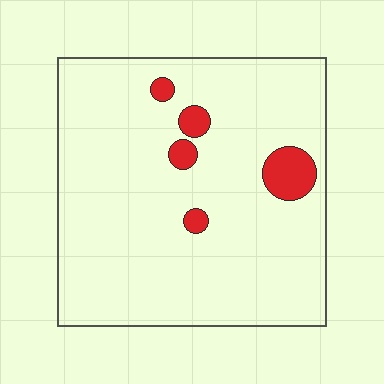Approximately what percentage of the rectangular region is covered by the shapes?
Approximately 5%.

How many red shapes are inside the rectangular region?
5.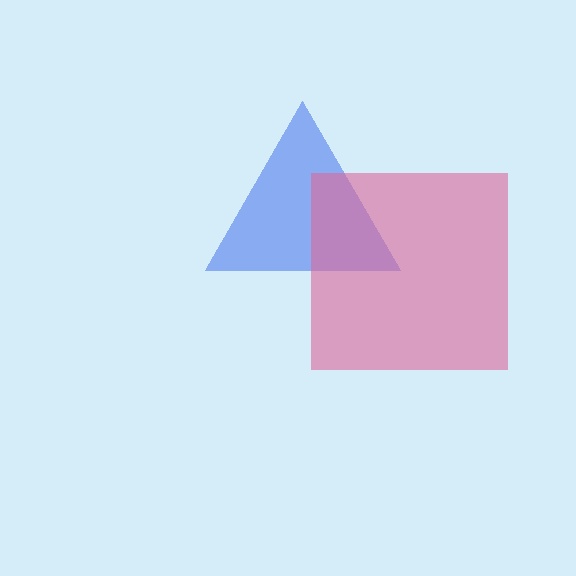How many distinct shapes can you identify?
There are 2 distinct shapes: a blue triangle, a pink square.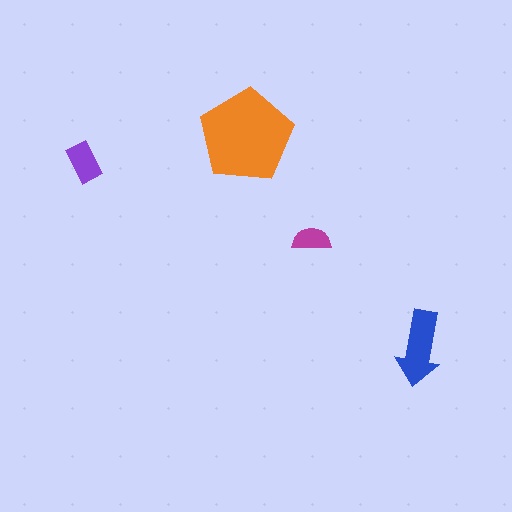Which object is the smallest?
The magenta semicircle.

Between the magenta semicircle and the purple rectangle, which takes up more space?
The purple rectangle.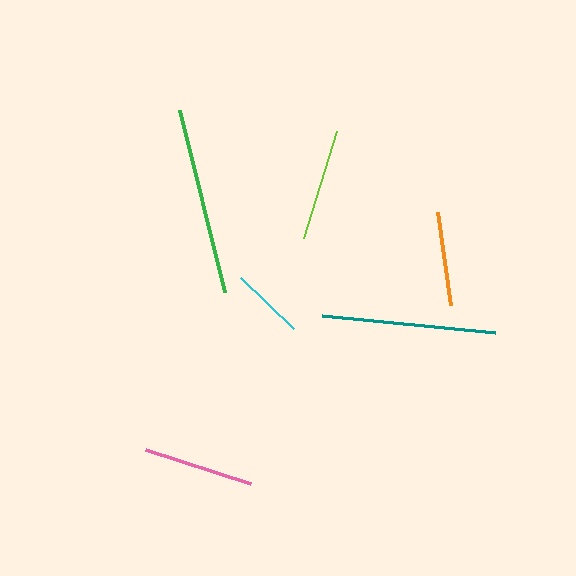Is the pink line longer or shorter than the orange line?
The pink line is longer than the orange line.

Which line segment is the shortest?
The cyan line is the shortest at approximately 74 pixels.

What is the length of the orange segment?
The orange segment is approximately 94 pixels long.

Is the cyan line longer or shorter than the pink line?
The pink line is longer than the cyan line.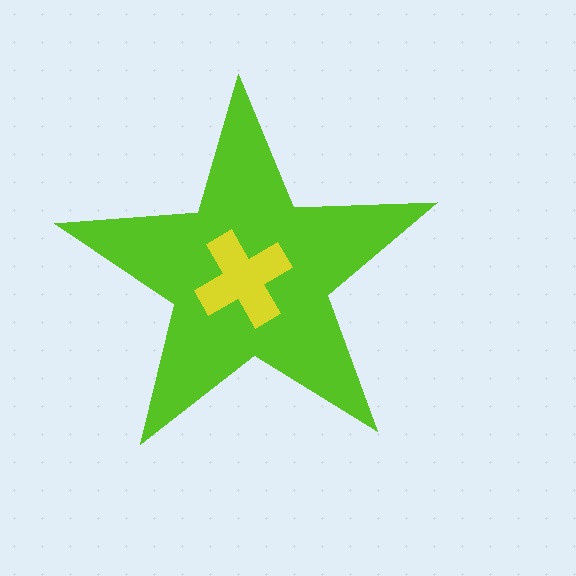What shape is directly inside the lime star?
The yellow cross.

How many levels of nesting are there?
2.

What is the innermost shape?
The yellow cross.